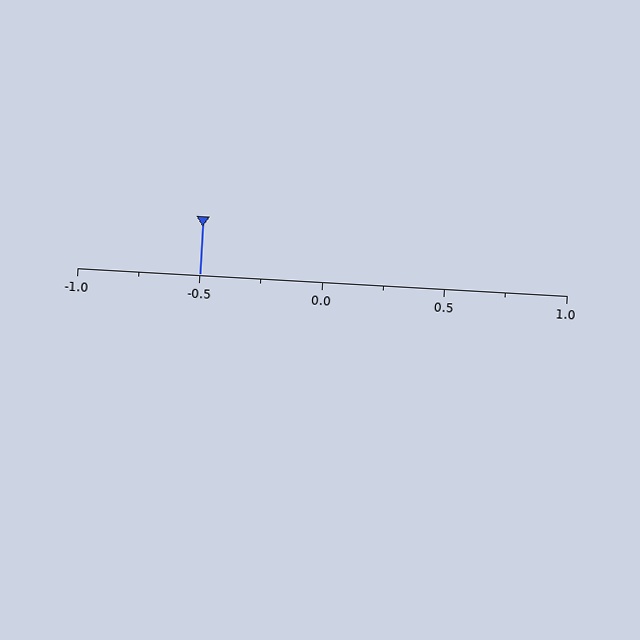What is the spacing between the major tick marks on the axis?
The major ticks are spaced 0.5 apart.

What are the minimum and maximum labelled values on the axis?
The axis runs from -1.0 to 1.0.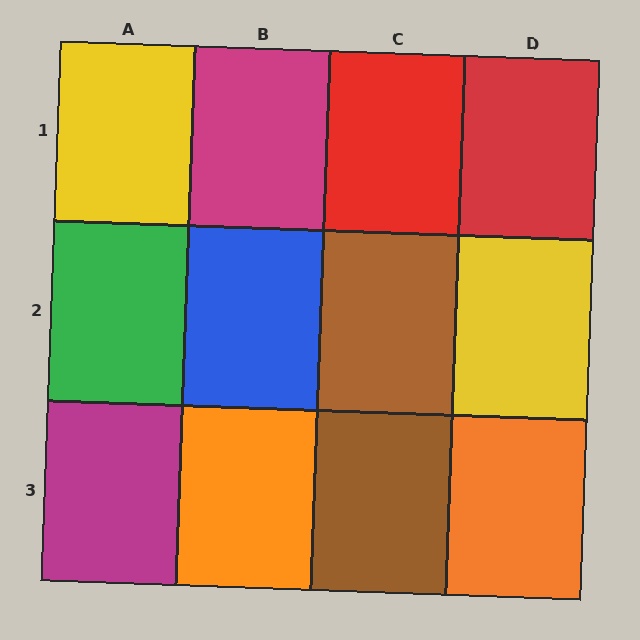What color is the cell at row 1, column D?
Red.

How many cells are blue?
1 cell is blue.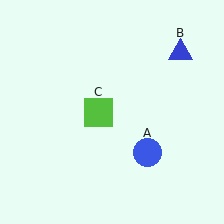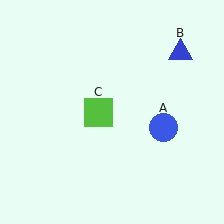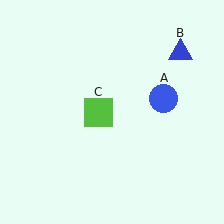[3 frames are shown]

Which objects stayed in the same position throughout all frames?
Blue triangle (object B) and lime square (object C) remained stationary.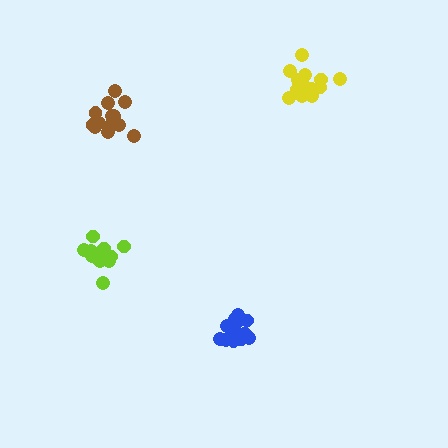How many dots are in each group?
Group 1: 14 dots, Group 2: 13 dots, Group 3: 12 dots, Group 4: 14 dots (53 total).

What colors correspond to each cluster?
The clusters are colored: blue, brown, lime, yellow.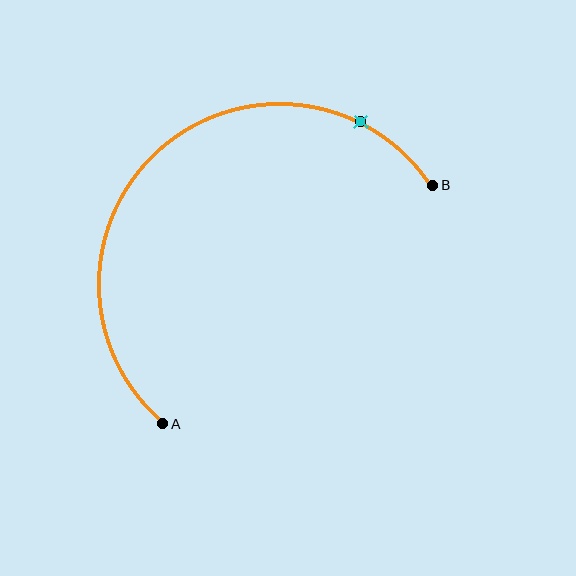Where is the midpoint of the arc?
The arc midpoint is the point on the curve farthest from the straight line joining A and B. It sits above and to the left of that line.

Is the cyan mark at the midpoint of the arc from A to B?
No. The cyan mark lies on the arc but is closer to endpoint B. The arc midpoint would be at the point on the curve equidistant along the arc from both A and B.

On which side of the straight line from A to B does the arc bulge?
The arc bulges above and to the left of the straight line connecting A and B.